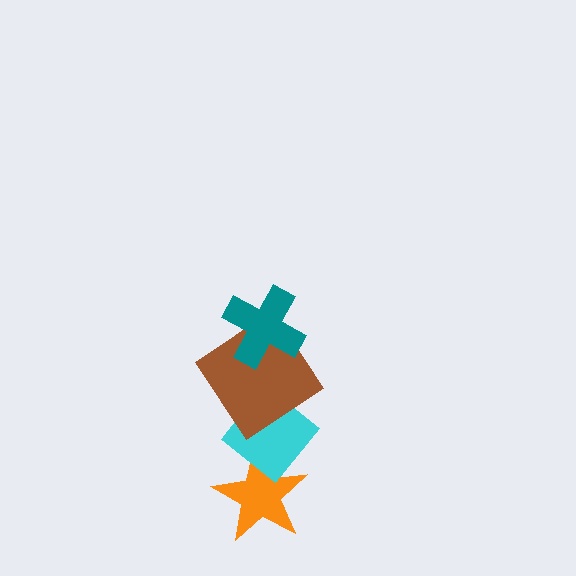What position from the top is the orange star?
The orange star is 4th from the top.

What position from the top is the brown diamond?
The brown diamond is 2nd from the top.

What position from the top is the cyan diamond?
The cyan diamond is 3rd from the top.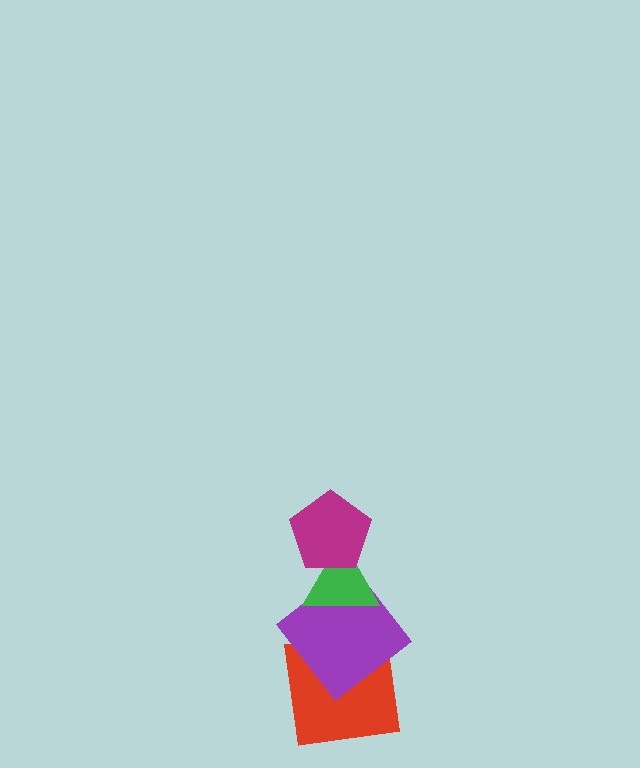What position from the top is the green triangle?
The green triangle is 2nd from the top.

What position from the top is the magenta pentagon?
The magenta pentagon is 1st from the top.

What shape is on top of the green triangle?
The magenta pentagon is on top of the green triangle.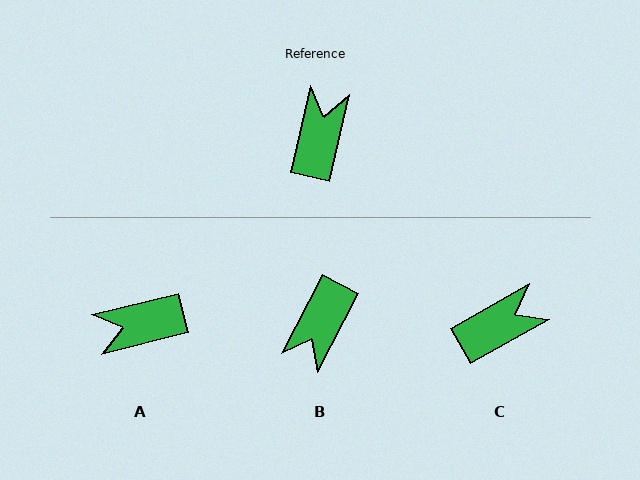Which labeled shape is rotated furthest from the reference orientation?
B, about 165 degrees away.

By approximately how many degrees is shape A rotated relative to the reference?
Approximately 117 degrees counter-clockwise.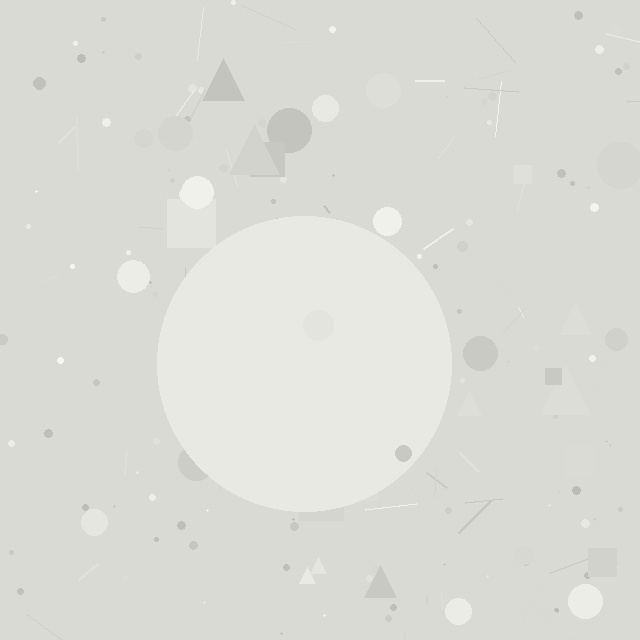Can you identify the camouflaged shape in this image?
The camouflaged shape is a circle.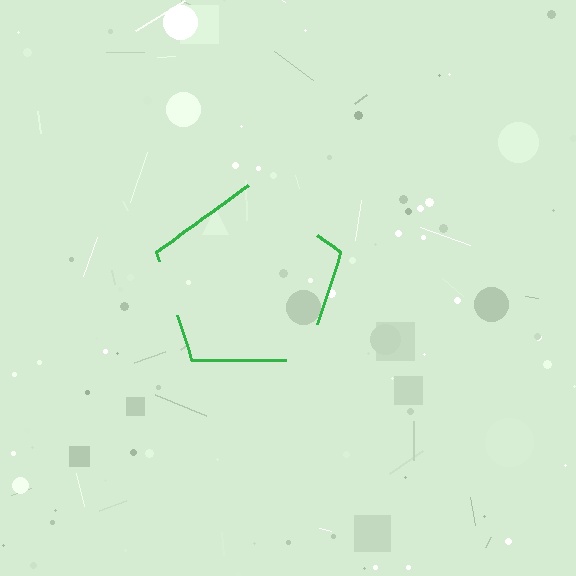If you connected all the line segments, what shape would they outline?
They would outline a pentagon.